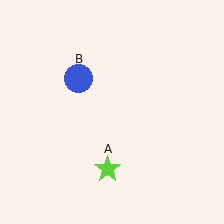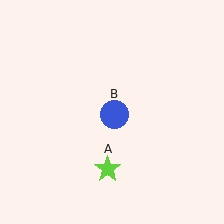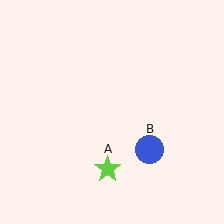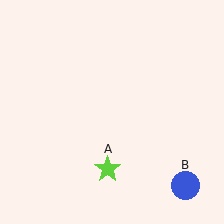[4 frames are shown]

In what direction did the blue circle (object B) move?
The blue circle (object B) moved down and to the right.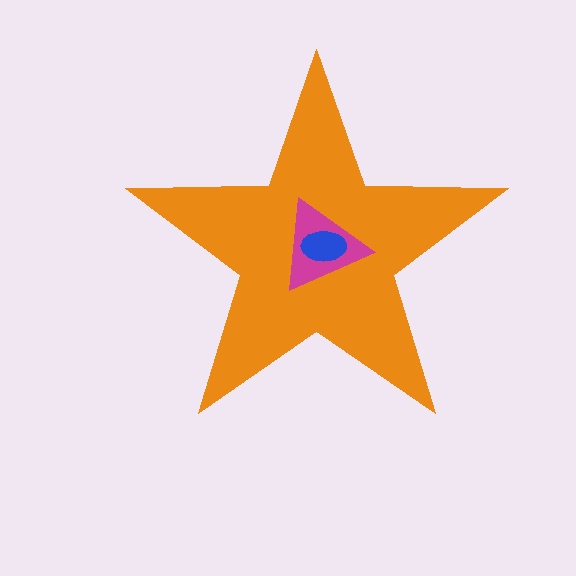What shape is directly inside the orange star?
The magenta triangle.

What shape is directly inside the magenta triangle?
The blue ellipse.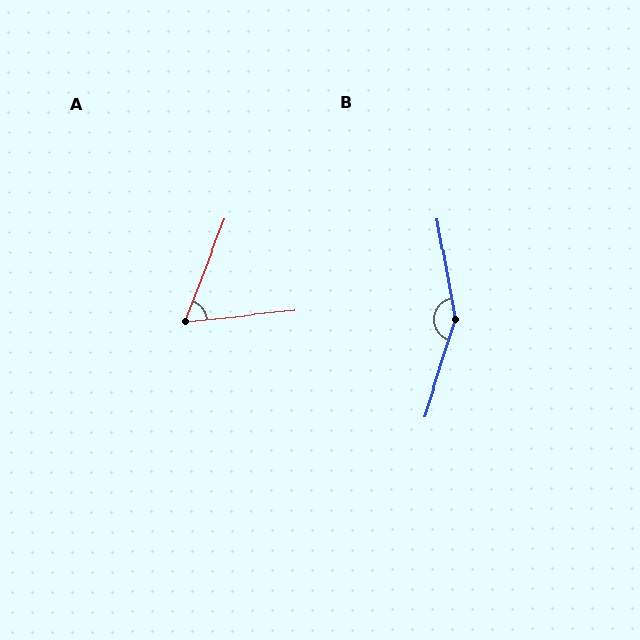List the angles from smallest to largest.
A (63°), B (152°).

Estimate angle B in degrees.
Approximately 152 degrees.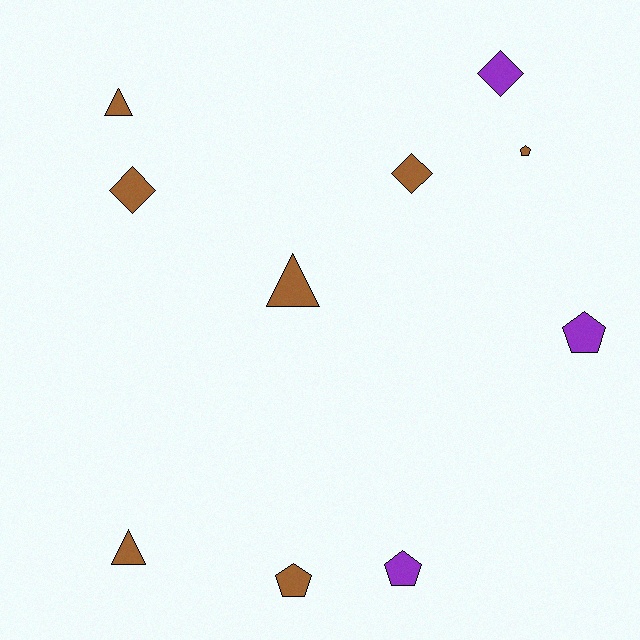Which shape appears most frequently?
Pentagon, with 4 objects.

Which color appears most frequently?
Brown, with 7 objects.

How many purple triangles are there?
There are no purple triangles.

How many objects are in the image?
There are 10 objects.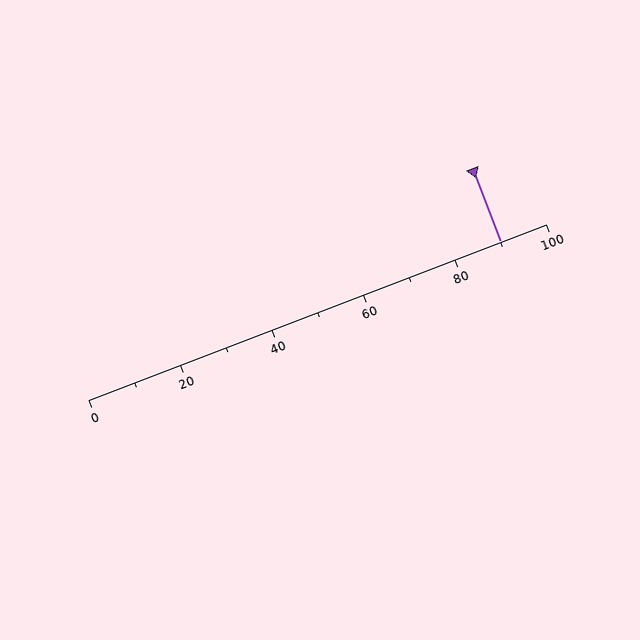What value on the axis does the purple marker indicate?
The marker indicates approximately 90.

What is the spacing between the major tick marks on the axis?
The major ticks are spaced 20 apart.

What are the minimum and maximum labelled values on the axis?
The axis runs from 0 to 100.